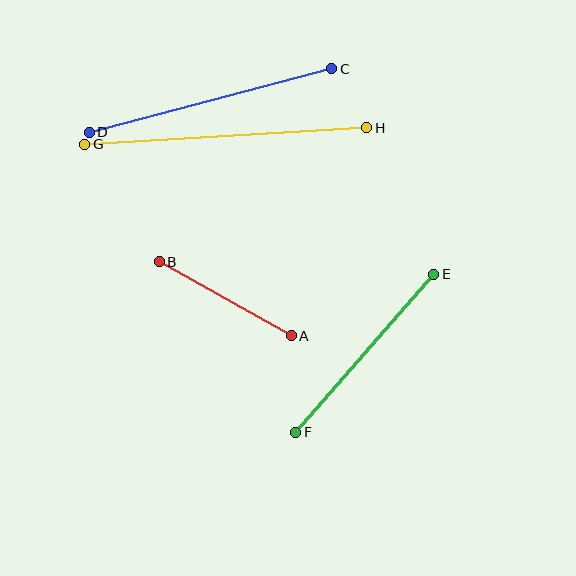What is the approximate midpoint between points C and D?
The midpoint is at approximately (210, 101) pixels.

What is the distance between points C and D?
The distance is approximately 251 pixels.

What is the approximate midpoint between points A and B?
The midpoint is at approximately (225, 299) pixels.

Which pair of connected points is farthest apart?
Points G and H are farthest apart.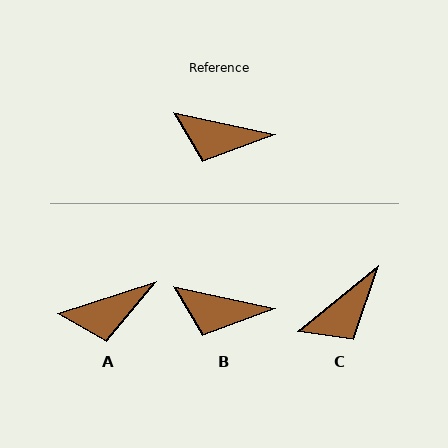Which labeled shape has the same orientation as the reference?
B.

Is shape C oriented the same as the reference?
No, it is off by about 51 degrees.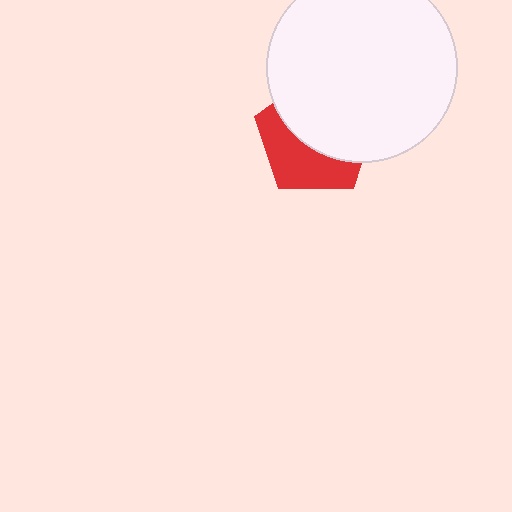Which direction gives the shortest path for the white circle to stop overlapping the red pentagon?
Moving up gives the shortest separation.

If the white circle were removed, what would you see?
You would see the complete red pentagon.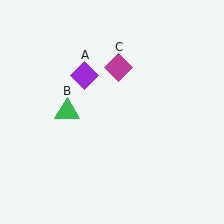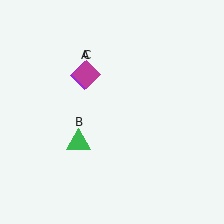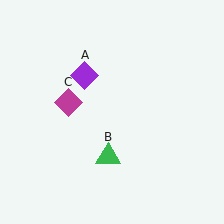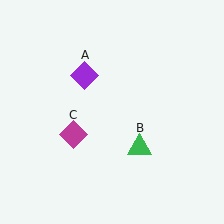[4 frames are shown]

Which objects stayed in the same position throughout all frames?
Purple diamond (object A) remained stationary.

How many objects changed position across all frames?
2 objects changed position: green triangle (object B), magenta diamond (object C).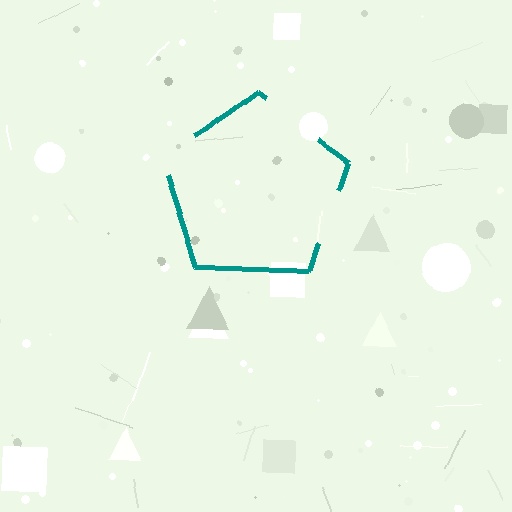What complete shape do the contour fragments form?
The contour fragments form a pentagon.